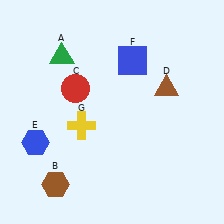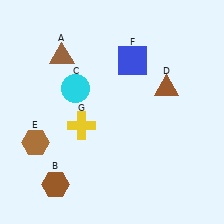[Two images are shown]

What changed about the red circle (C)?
In Image 1, C is red. In Image 2, it changed to cyan.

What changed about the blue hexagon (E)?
In Image 1, E is blue. In Image 2, it changed to brown.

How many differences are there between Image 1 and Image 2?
There are 3 differences between the two images.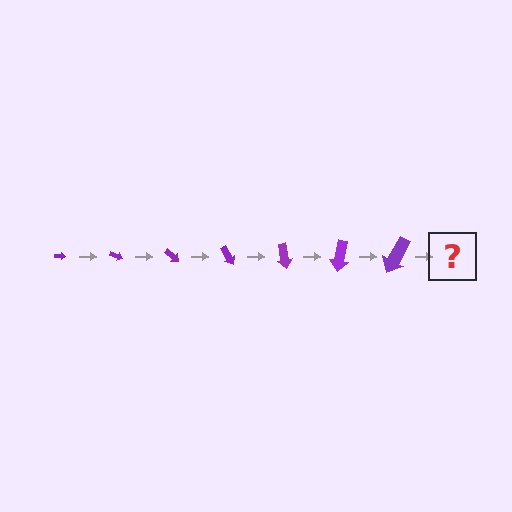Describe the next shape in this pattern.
It should be an arrow, larger than the previous one and rotated 140 degrees from the start.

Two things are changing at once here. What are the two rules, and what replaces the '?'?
The two rules are that the arrow grows larger each step and it rotates 20 degrees each step. The '?' should be an arrow, larger than the previous one and rotated 140 degrees from the start.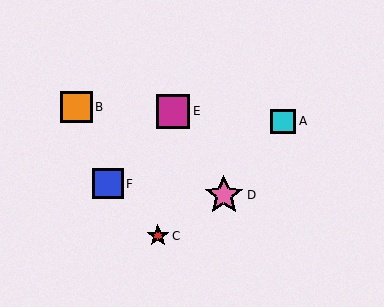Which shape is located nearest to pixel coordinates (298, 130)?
The cyan square (labeled A) at (283, 121) is nearest to that location.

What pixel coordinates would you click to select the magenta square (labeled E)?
Click at (173, 111) to select the magenta square E.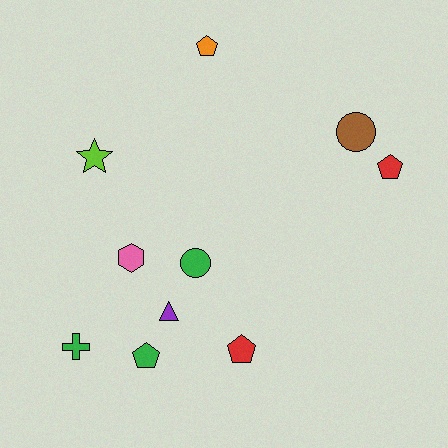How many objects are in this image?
There are 10 objects.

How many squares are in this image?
There are no squares.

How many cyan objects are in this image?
There are no cyan objects.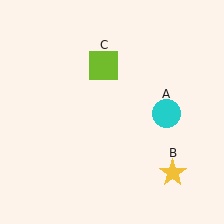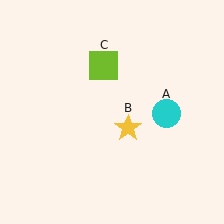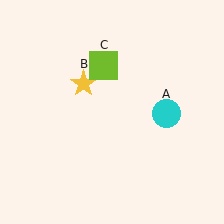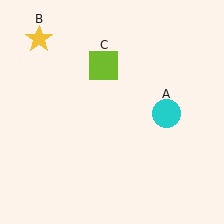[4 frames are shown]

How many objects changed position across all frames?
1 object changed position: yellow star (object B).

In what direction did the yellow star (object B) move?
The yellow star (object B) moved up and to the left.